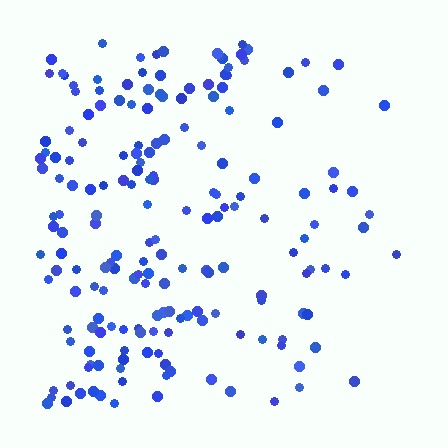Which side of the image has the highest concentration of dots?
The left.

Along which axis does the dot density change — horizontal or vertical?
Horizontal.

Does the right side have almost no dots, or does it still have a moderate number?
Still a moderate number, just noticeably fewer than the left.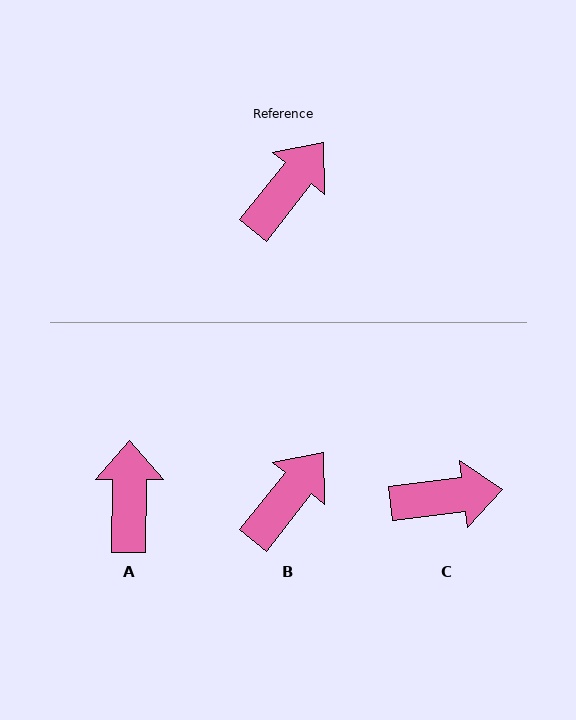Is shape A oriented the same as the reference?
No, it is off by about 38 degrees.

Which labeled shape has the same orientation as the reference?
B.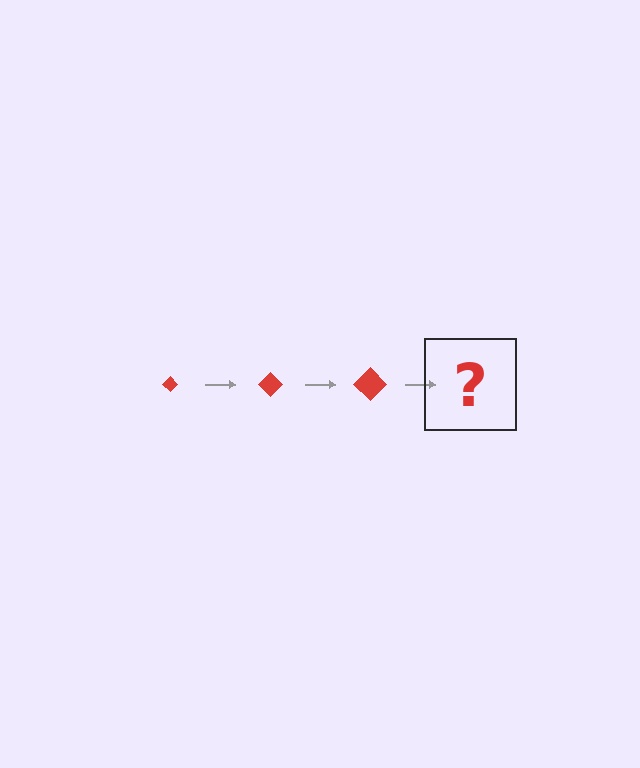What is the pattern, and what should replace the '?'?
The pattern is that the diamond gets progressively larger each step. The '?' should be a red diamond, larger than the previous one.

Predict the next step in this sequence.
The next step is a red diamond, larger than the previous one.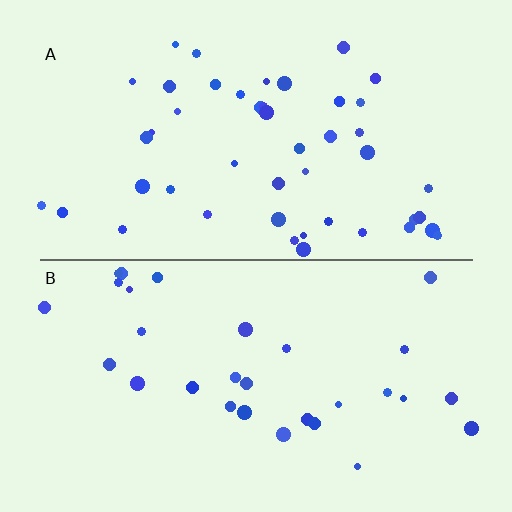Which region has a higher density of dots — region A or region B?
A (the top).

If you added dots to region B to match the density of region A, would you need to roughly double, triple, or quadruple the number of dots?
Approximately double.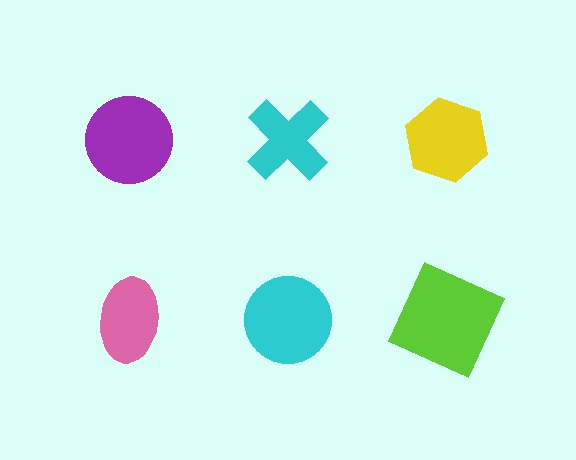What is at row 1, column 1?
A purple circle.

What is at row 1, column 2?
A cyan cross.